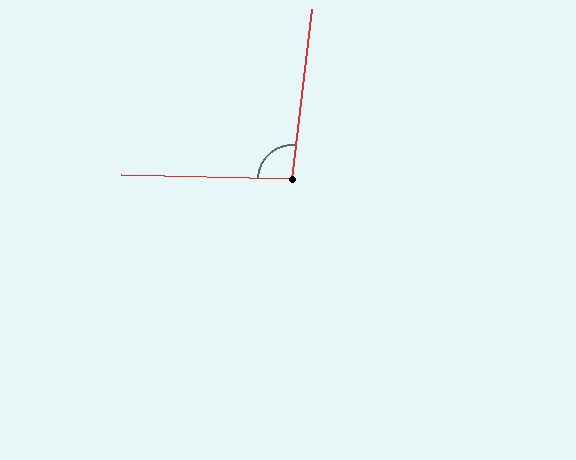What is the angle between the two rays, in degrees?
Approximately 95 degrees.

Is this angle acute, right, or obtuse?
It is obtuse.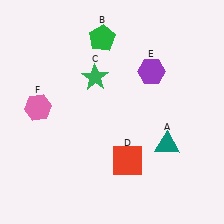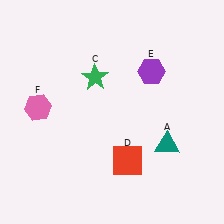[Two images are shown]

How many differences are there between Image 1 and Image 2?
There is 1 difference between the two images.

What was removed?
The green pentagon (B) was removed in Image 2.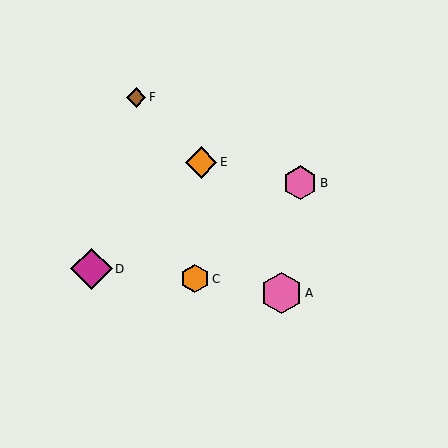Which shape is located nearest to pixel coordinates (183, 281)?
The orange hexagon (labeled C) at (195, 279) is nearest to that location.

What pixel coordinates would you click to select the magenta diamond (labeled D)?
Click at (92, 269) to select the magenta diamond D.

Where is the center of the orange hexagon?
The center of the orange hexagon is at (195, 279).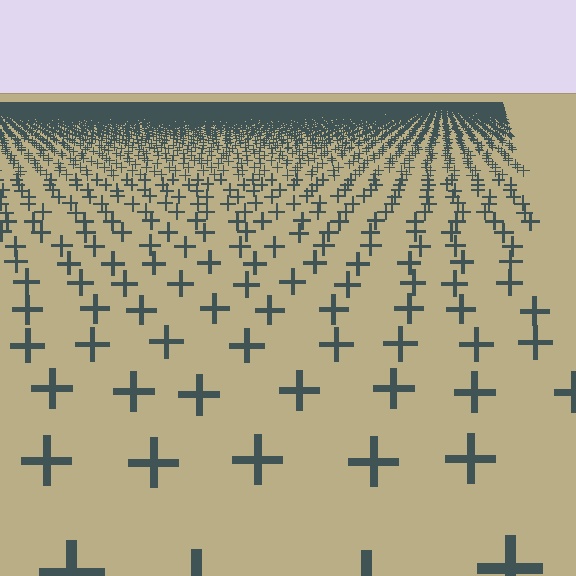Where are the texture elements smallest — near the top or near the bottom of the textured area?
Near the top.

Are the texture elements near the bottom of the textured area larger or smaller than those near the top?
Larger. Near the bottom, elements are closer to the viewer and appear at a bigger on-screen size.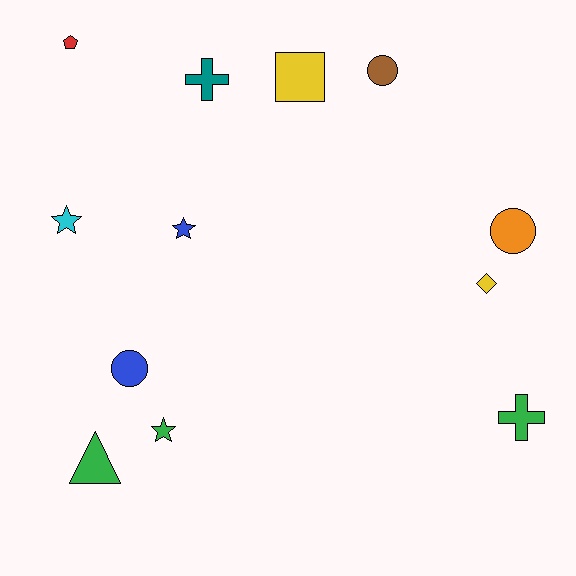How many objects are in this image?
There are 12 objects.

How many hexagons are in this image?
There are no hexagons.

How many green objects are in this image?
There are 3 green objects.